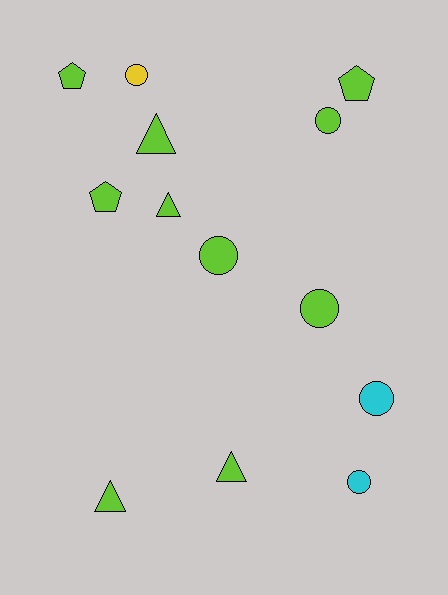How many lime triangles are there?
There are 4 lime triangles.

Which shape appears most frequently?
Circle, with 6 objects.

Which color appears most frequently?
Lime, with 10 objects.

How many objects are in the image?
There are 13 objects.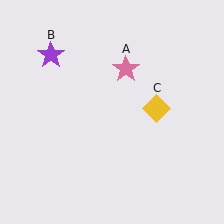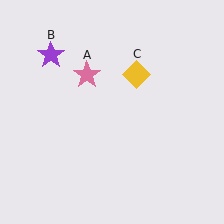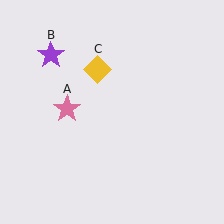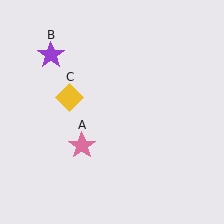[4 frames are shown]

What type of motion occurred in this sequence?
The pink star (object A), yellow diamond (object C) rotated counterclockwise around the center of the scene.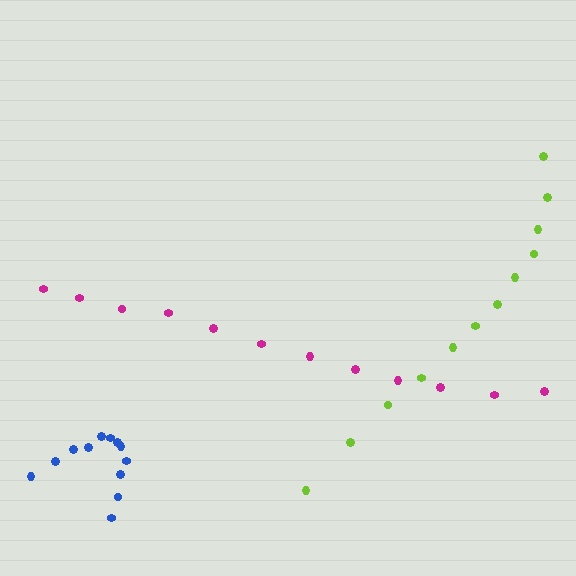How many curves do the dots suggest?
There are 3 distinct paths.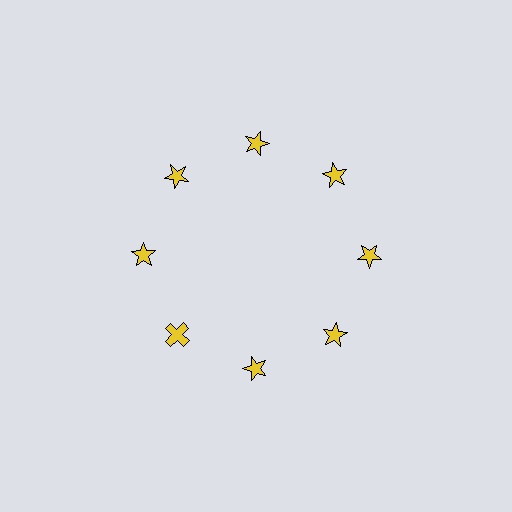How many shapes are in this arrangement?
There are 8 shapes arranged in a ring pattern.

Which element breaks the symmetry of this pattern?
The yellow cross at roughly the 8 o'clock position breaks the symmetry. All other shapes are yellow stars.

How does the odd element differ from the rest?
It has a different shape: cross instead of star.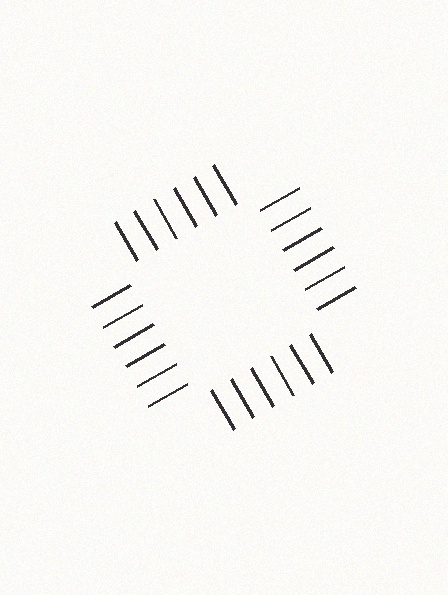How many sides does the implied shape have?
4 sides — the line-ends trace a square.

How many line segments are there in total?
24 — 6 along each of the 4 edges.